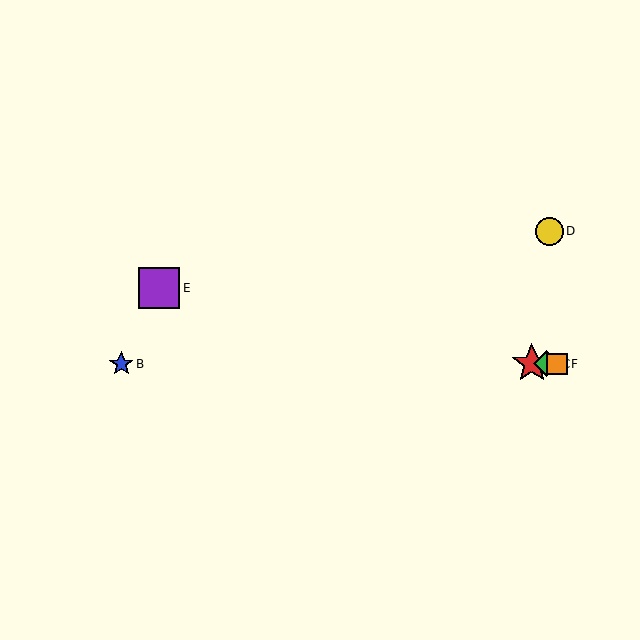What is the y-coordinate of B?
Object B is at y≈364.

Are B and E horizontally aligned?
No, B is at y≈364 and E is at y≈288.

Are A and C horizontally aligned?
Yes, both are at y≈364.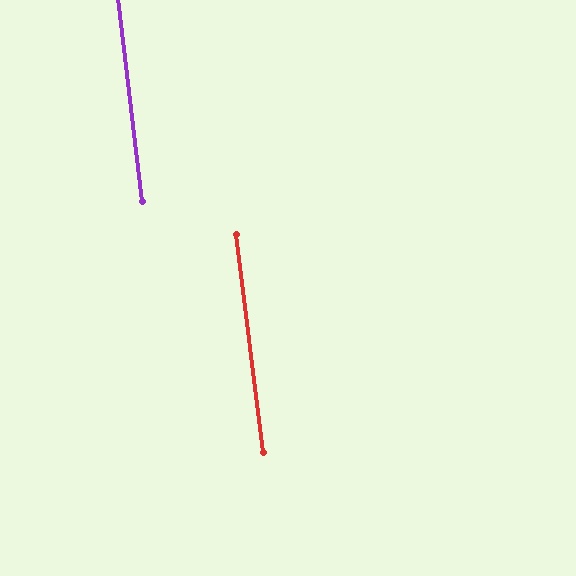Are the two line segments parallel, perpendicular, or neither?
Parallel — their directions differ by only 0.6°.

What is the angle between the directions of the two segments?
Approximately 1 degree.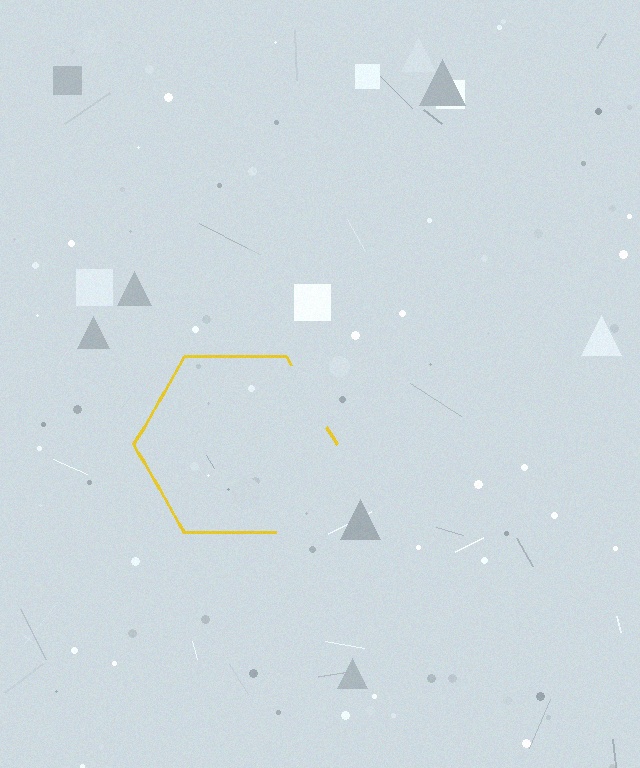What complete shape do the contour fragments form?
The contour fragments form a hexagon.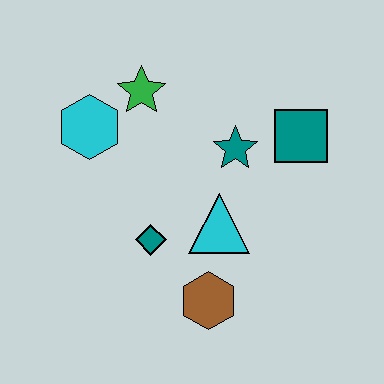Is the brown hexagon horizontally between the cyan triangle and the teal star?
No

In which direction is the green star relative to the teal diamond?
The green star is above the teal diamond.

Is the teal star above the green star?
No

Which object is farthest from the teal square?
The cyan hexagon is farthest from the teal square.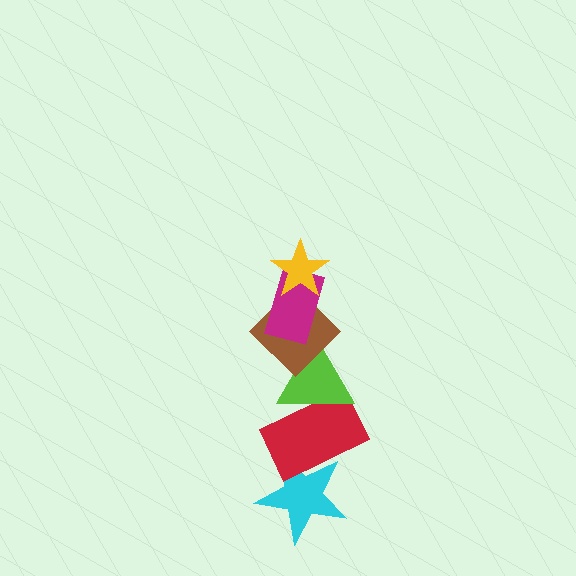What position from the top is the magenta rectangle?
The magenta rectangle is 2nd from the top.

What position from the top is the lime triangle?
The lime triangle is 4th from the top.